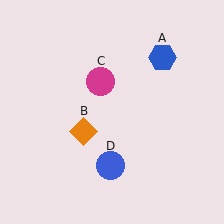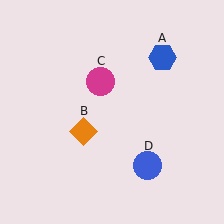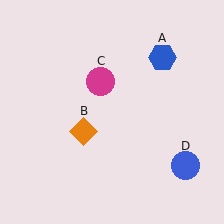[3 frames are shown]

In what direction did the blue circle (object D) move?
The blue circle (object D) moved right.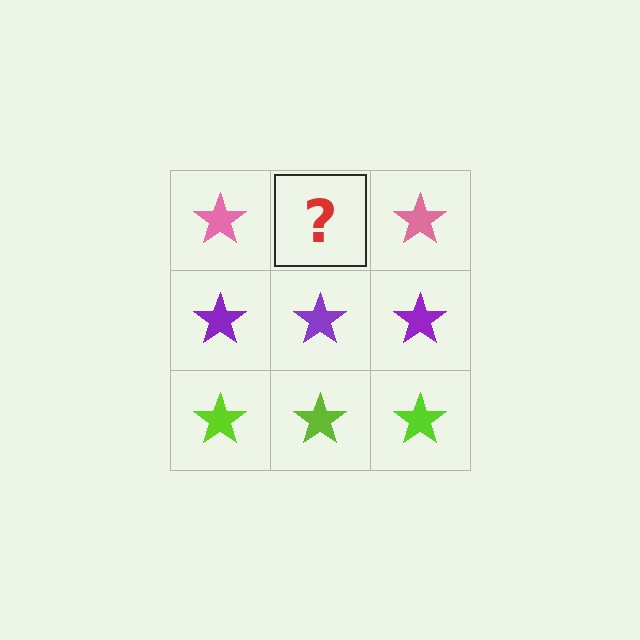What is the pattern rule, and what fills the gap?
The rule is that each row has a consistent color. The gap should be filled with a pink star.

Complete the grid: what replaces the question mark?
The question mark should be replaced with a pink star.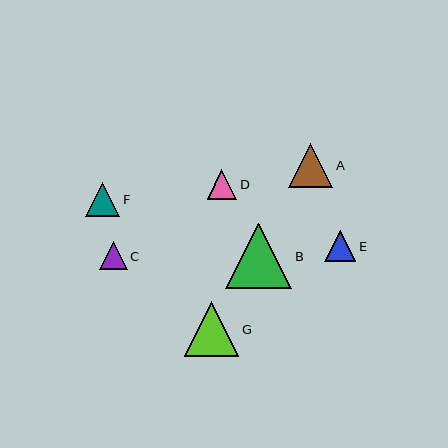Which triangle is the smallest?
Triangle C is the smallest with a size of approximately 28 pixels.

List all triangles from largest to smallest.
From largest to smallest: B, G, A, F, E, D, C.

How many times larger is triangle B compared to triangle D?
Triangle B is approximately 2.2 times the size of triangle D.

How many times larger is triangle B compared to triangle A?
Triangle B is approximately 1.5 times the size of triangle A.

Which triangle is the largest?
Triangle B is the largest with a size of approximately 66 pixels.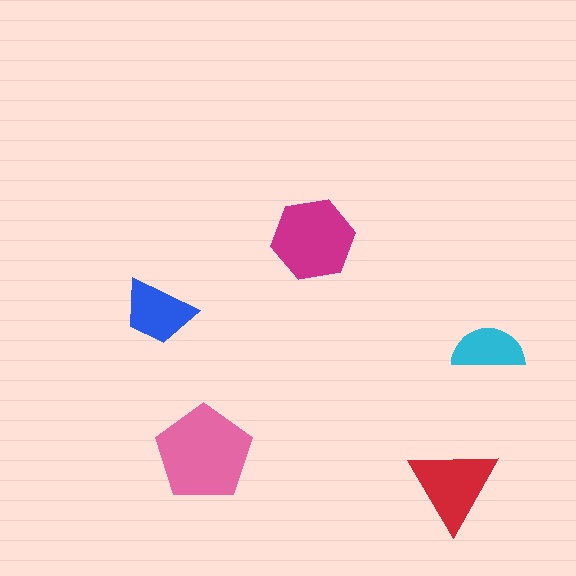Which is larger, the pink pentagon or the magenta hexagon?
The pink pentagon.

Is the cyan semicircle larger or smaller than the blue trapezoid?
Smaller.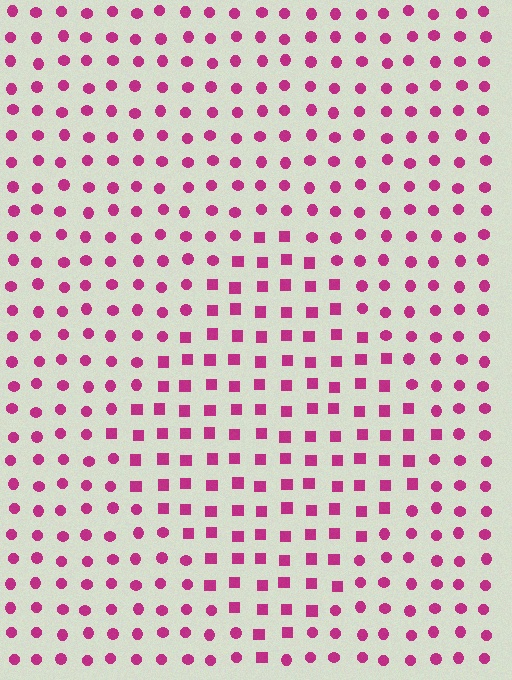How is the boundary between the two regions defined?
The boundary is defined by a change in element shape: squares inside vs. circles outside. All elements share the same color and spacing.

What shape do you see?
I see a diamond.